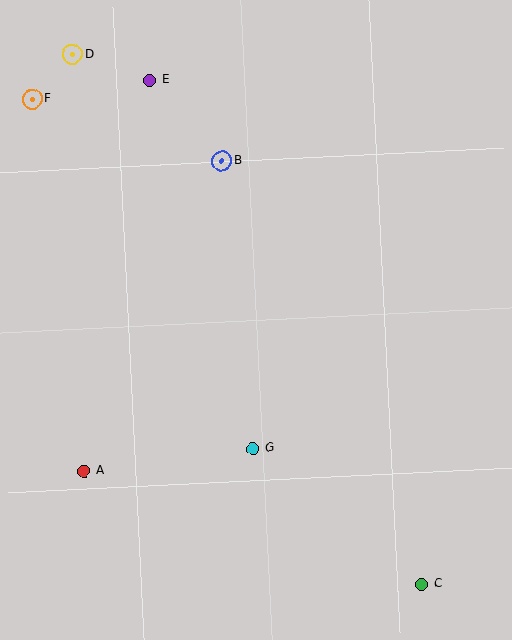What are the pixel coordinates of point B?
Point B is at (222, 161).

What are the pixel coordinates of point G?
Point G is at (253, 448).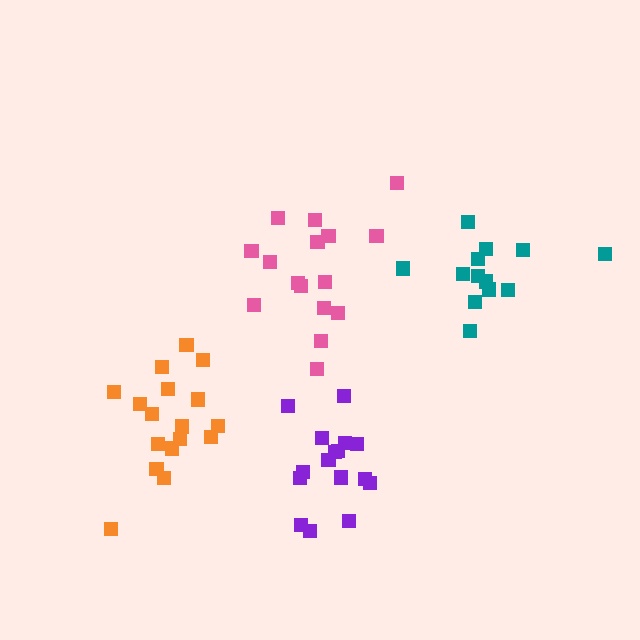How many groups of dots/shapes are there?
There are 4 groups.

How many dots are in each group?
Group 1: 16 dots, Group 2: 13 dots, Group 3: 16 dots, Group 4: 17 dots (62 total).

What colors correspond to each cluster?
The clusters are colored: purple, teal, pink, orange.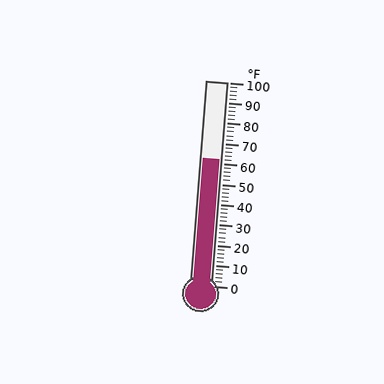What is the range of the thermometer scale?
The thermometer scale ranges from 0°F to 100°F.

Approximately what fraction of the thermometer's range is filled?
The thermometer is filled to approximately 60% of its range.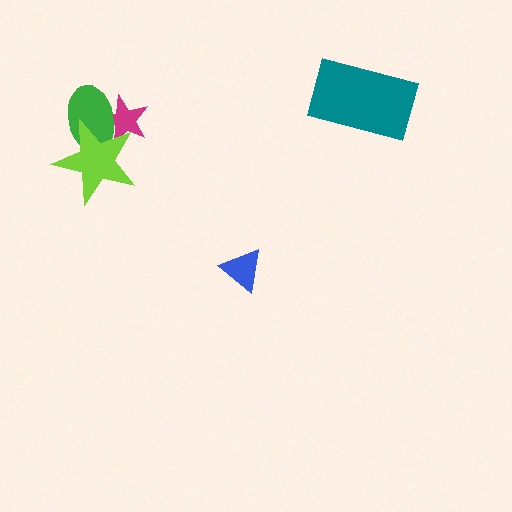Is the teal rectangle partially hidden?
No, no other shape covers it.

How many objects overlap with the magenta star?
2 objects overlap with the magenta star.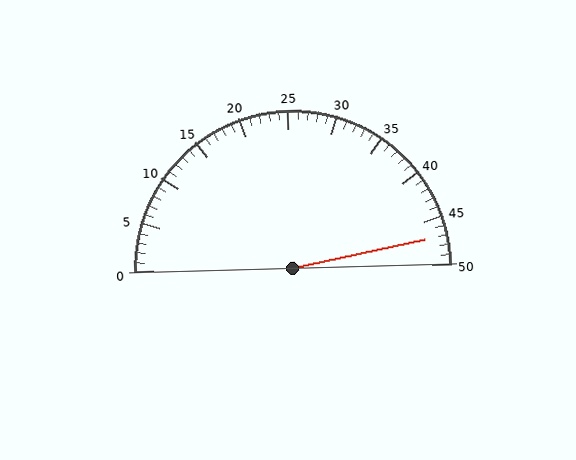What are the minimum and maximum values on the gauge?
The gauge ranges from 0 to 50.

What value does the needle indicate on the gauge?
The needle indicates approximately 47.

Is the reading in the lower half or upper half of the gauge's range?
The reading is in the upper half of the range (0 to 50).